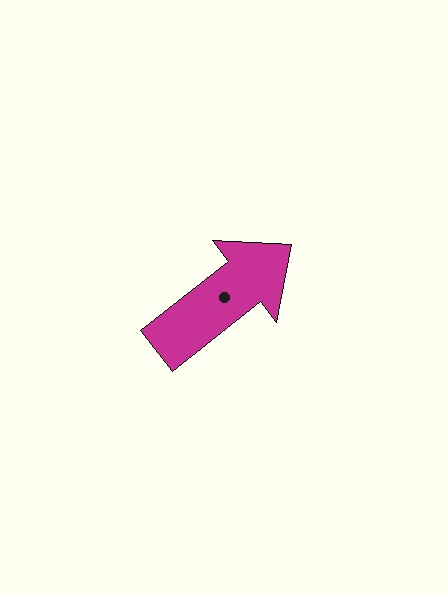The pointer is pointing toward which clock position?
Roughly 2 o'clock.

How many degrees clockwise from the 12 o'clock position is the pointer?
Approximately 52 degrees.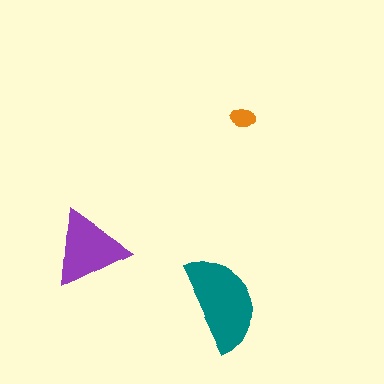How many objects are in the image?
There are 3 objects in the image.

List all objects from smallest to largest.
The orange ellipse, the purple triangle, the teal semicircle.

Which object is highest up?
The orange ellipse is topmost.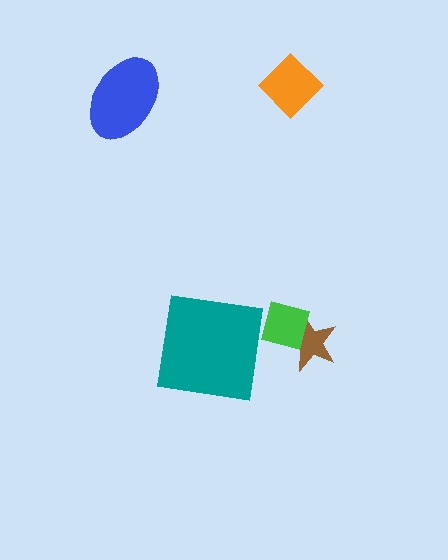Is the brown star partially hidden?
Yes, it is partially covered by another shape.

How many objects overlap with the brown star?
1 object overlaps with the brown star.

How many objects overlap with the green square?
1 object overlaps with the green square.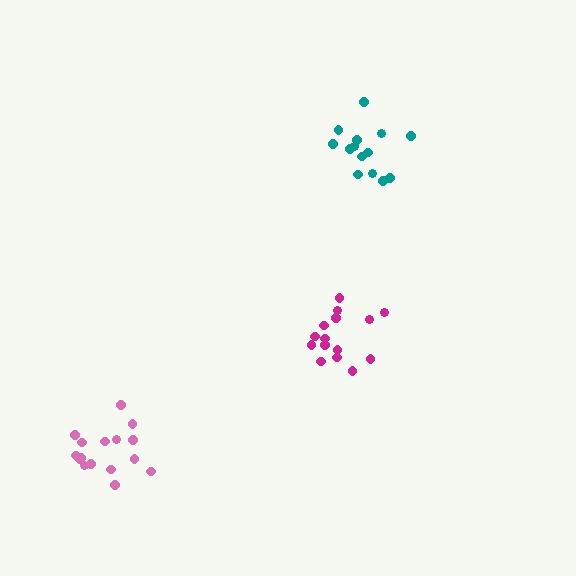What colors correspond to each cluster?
The clusters are colored: teal, magenta, pink.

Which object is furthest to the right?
The teal cluster is rightmost.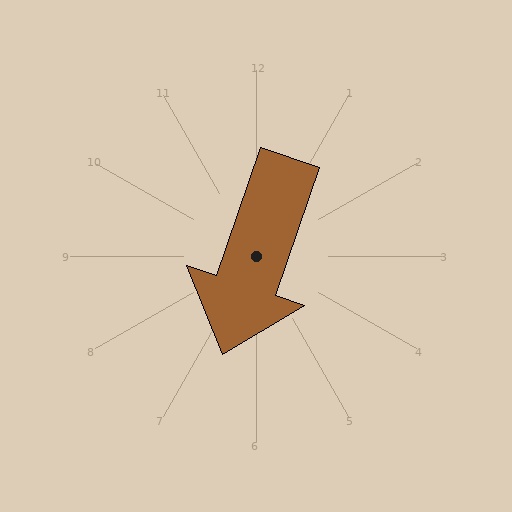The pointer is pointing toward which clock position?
Roughly 7 o'clock.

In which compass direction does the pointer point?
South.